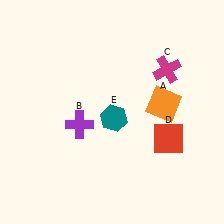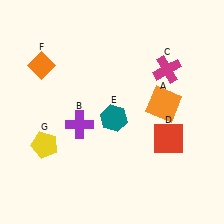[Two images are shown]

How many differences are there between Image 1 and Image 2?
There are 2 differences between the two images.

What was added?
An orange diamond (F), a yellow pentagon (G) were added in Image 2.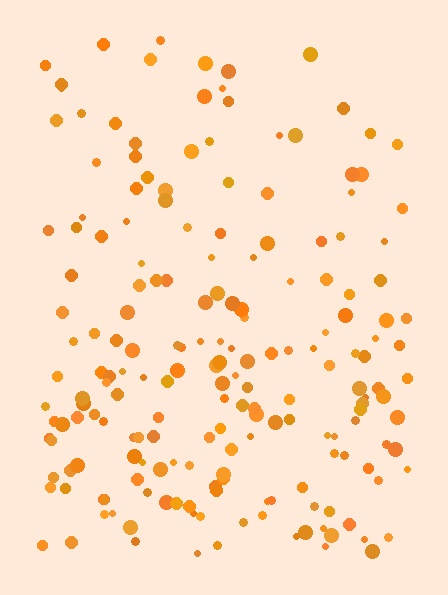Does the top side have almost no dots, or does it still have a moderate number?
Still a moderate number, just noticeably fewer than the bottom.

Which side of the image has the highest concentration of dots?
The bottom.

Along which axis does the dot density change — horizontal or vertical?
Vertical.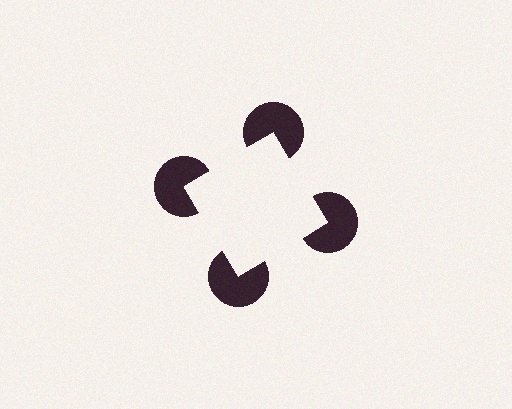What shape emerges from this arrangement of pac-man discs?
An illusory square — its edges are inferred from the aligned wedge cuts in the pac-man discs, not physically drawn.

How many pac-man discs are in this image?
There are 4 — one at each vertex of the illusory square.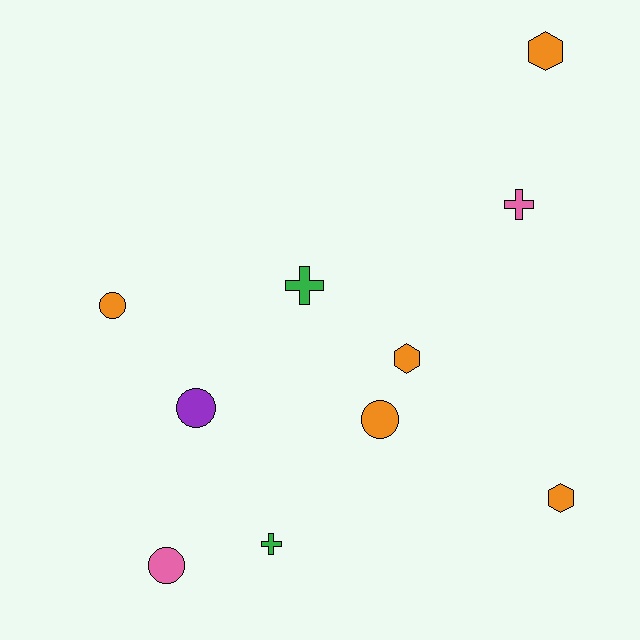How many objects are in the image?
There are 10 objects.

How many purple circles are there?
There is 1 purple circle.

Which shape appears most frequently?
Circle, with 4 objects.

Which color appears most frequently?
Orange, with 5 objects.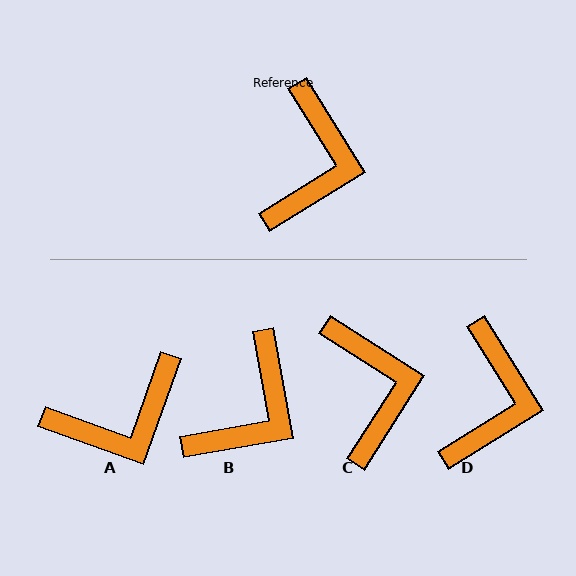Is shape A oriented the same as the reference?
No, it is off by about 51 degrees.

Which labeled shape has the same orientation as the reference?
D.